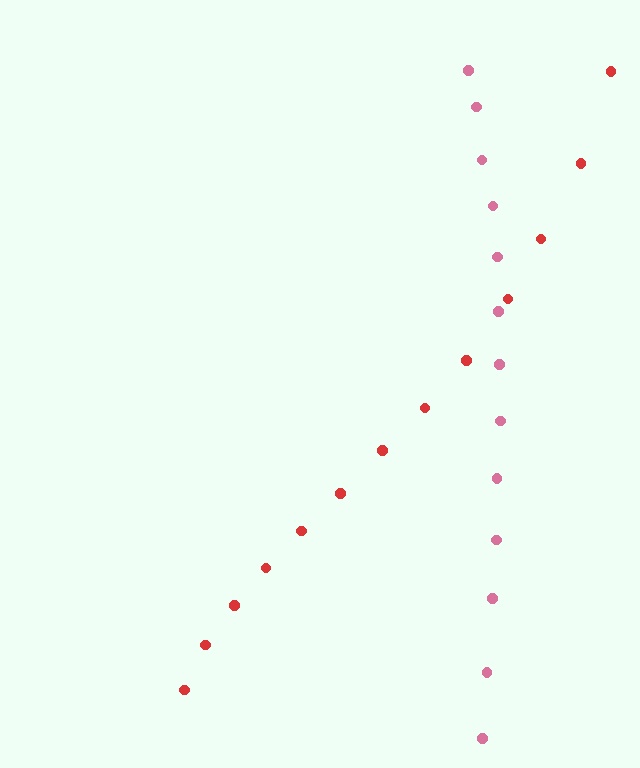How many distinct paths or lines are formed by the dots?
There are 2 distinct paths.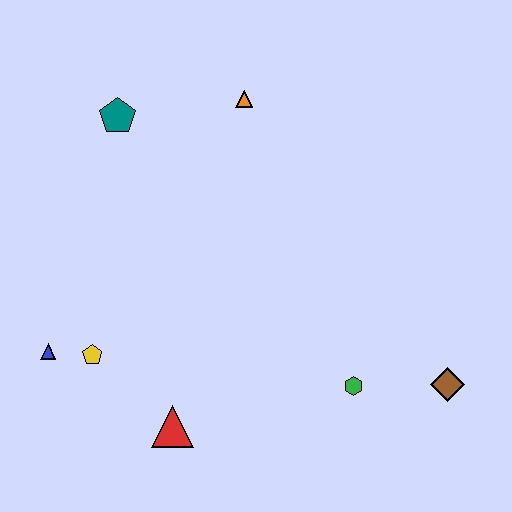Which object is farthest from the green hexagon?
The teal pentagon is farthest from the green hexagon.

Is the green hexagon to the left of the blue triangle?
No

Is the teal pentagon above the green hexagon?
Yes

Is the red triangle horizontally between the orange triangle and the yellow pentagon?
Yes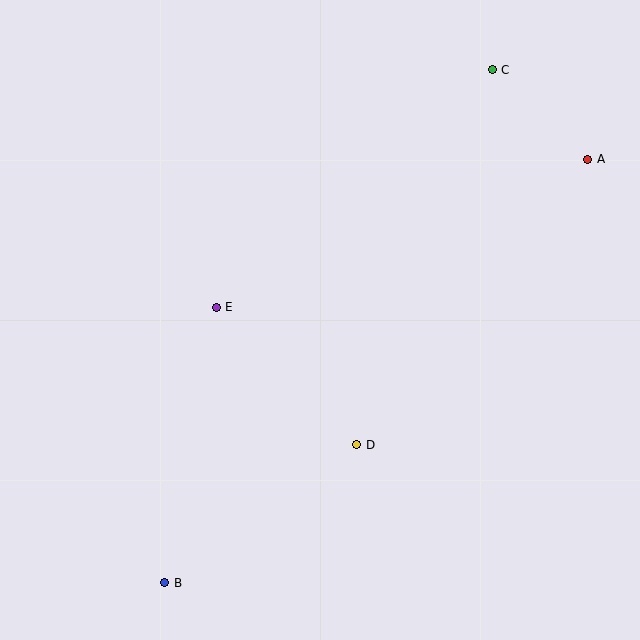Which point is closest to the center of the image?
Point E at (216, 307) is closest to the center.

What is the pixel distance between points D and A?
The distance between D and A is 367 pixels.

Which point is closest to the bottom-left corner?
Point B is closest to the bottom-left corner.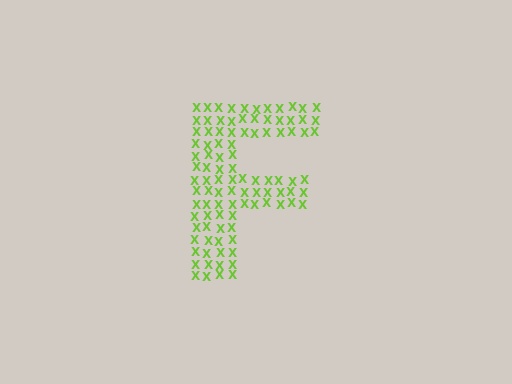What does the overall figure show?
The overall figure shows the letter F.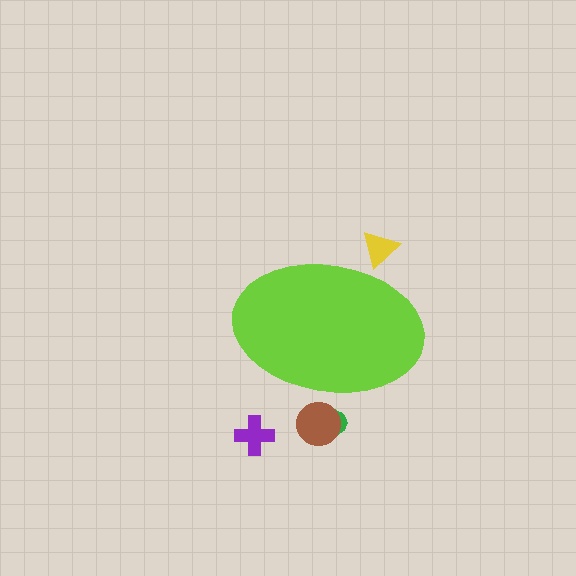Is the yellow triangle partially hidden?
Yes, the yellow triangle is partially hidden behind the lime ellipse.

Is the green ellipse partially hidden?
Yes, the green ellipse is partially hidden behind the lime ellipse.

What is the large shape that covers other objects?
A lime ellipse.